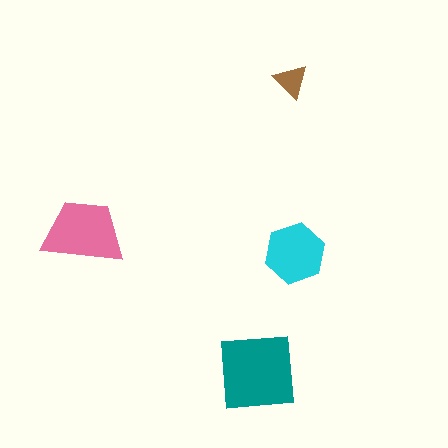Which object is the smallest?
The brown triangle.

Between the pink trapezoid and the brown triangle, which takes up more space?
The pink trapezoid.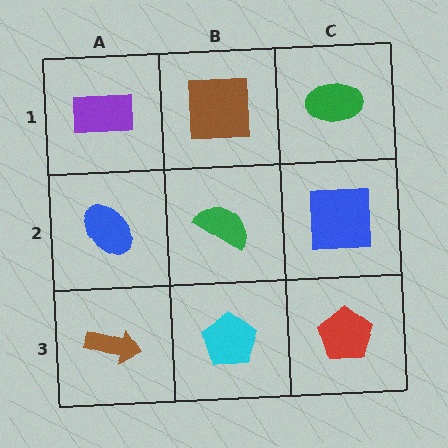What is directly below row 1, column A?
A blue ellipse.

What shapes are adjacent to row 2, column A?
A purple rectangle (row 1, column A), a brown arrow (row 3, column A), a green semicircle (row 2, column B).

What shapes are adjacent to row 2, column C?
A green ellipse (row 1, column C), a red pentagon (row 3, column C), a green semicircle (row 2, column B).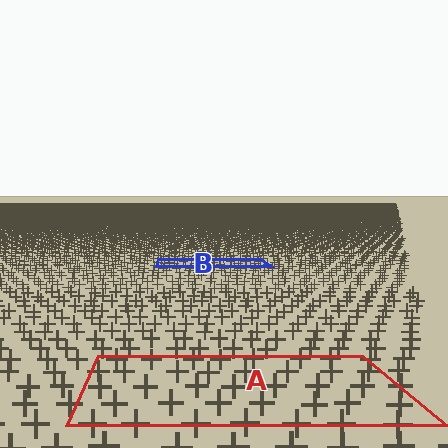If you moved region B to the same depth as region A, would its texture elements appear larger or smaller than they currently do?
They would appear larger. At a closer depth, the same texture elements are projected at a bigger on-screen size.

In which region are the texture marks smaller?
The texture marks are smaller in region B, because it is farther away.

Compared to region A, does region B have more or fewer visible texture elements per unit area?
Region B has more texture elements per unit area — they are packed more densely because it is farther away.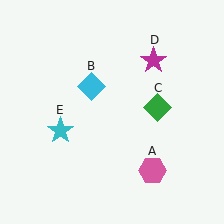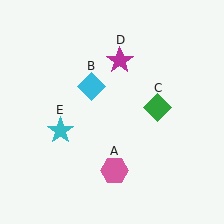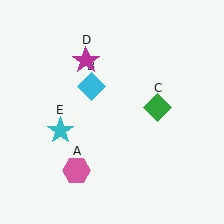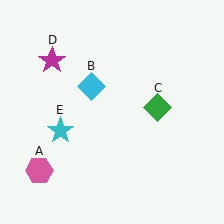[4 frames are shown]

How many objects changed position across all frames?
2 objects changed position: pink hexagon (object A), magenta star (object D).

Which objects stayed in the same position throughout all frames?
Cyan diamond (object B) and green diamond (object C) and cyan star (object E) remained stationary.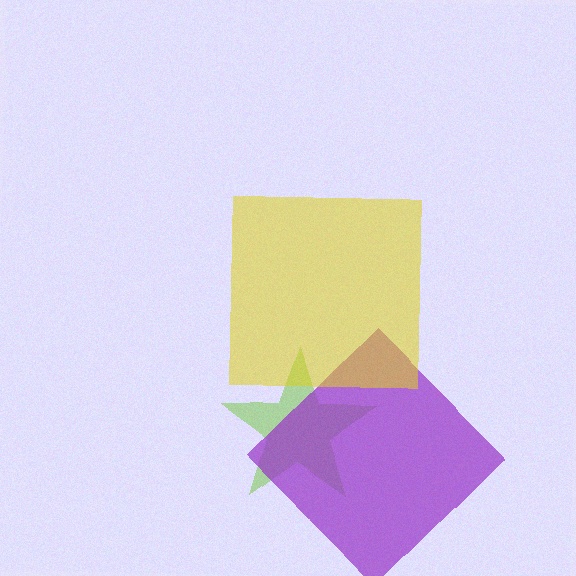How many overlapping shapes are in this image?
There are 3 overlapping shapes in the image.